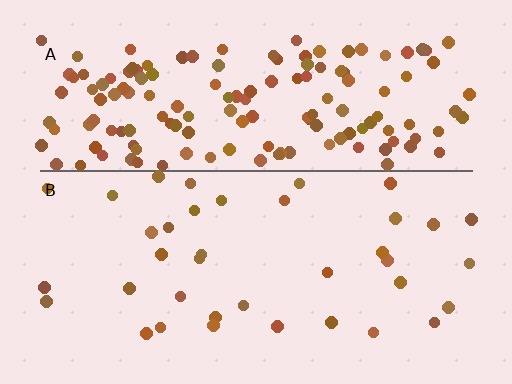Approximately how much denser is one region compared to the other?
Approximately 4.2× — region A over region B.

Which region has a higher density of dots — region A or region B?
A (the top).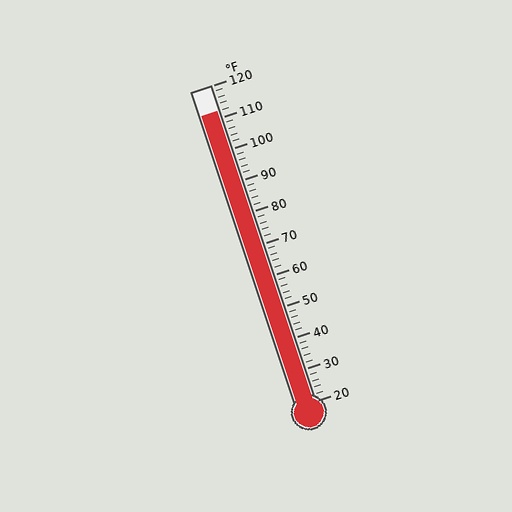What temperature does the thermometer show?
The thermometer shows approximately 112°F.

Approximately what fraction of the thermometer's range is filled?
The thermometer is filled to approximately 90% of its range.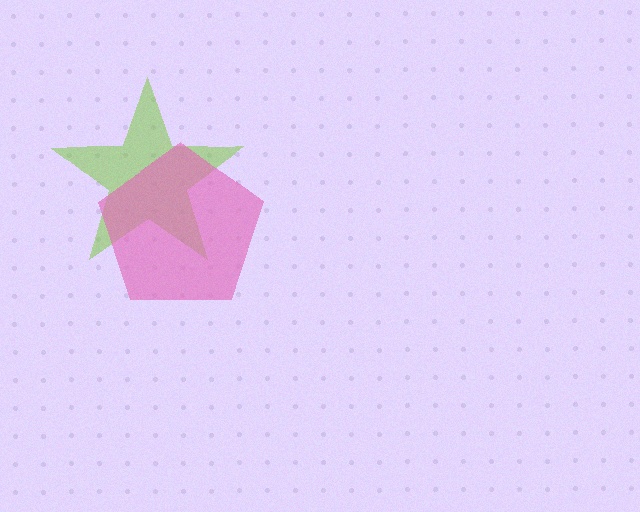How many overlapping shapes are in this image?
There are 2 overlapping shapes in the image.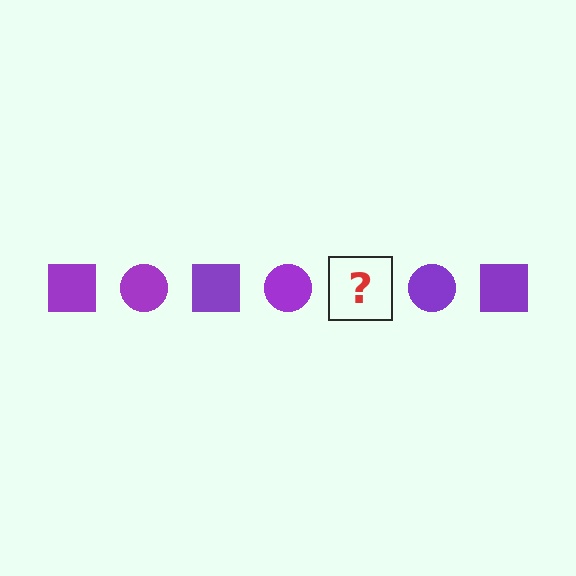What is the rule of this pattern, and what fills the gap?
The rule is that the pattern cycles through square, circle shapes in purple. The gap should be filled with a purple square.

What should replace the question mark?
The question mark should be replaced with a purple square.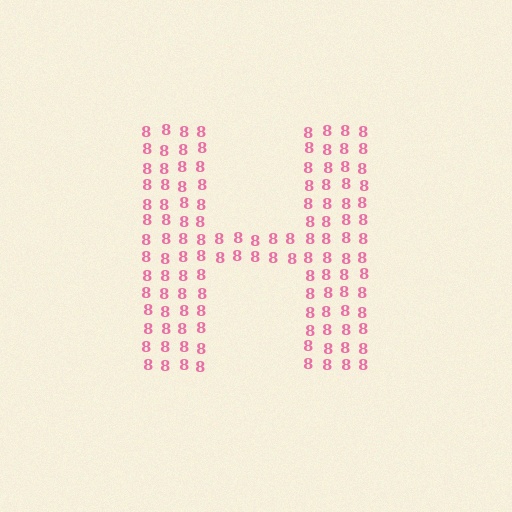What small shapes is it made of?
It is made of small digit 8's.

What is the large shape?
The large shape is the letter H.